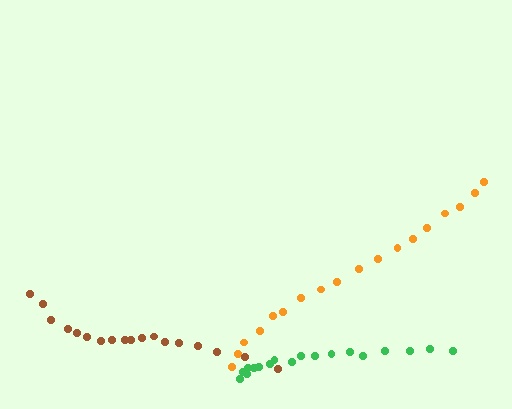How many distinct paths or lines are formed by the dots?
There are 3 distinct paths.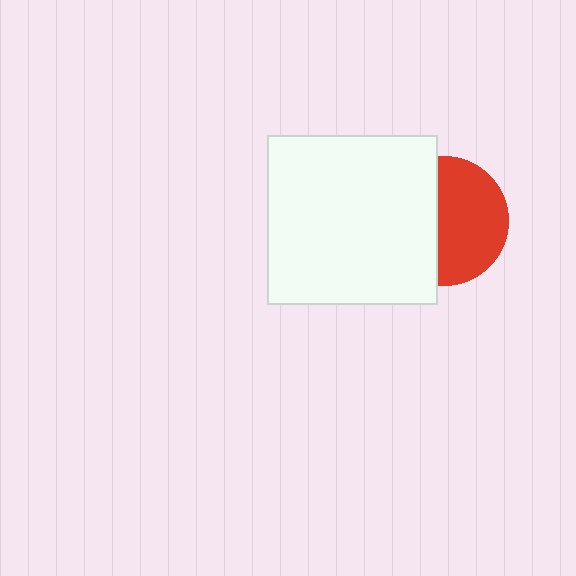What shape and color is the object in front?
The object in front is a white square.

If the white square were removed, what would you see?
You would see the complete red circle.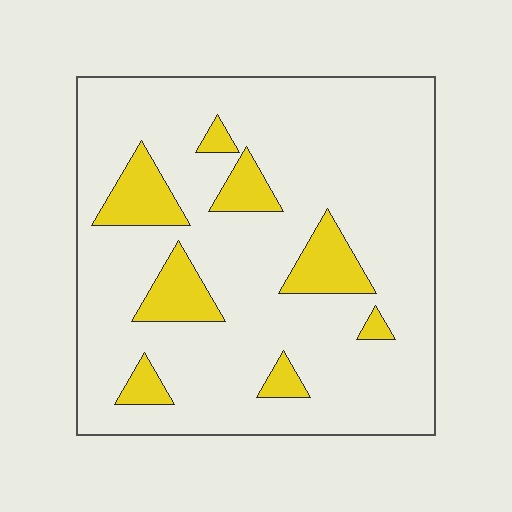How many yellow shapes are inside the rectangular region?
8.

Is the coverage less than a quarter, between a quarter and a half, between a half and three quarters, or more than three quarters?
Less than a quarter.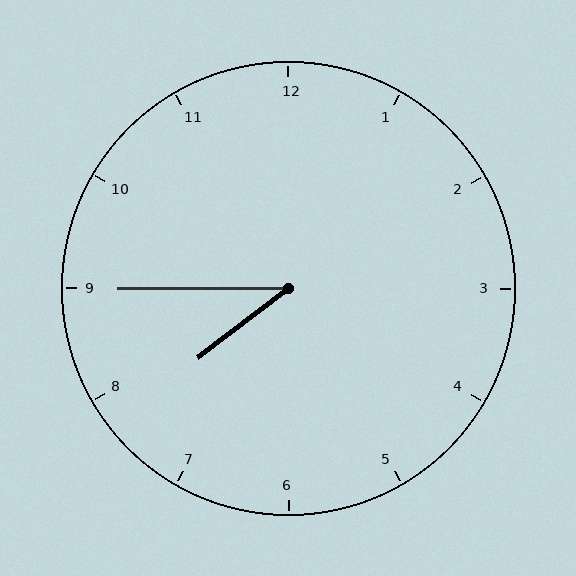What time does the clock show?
7:45.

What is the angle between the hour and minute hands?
Approximately 38 degrees.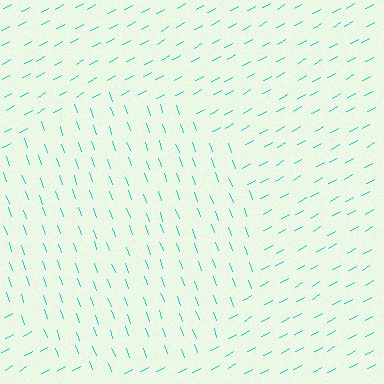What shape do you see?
I see a circle.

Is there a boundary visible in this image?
Yes, there is a texture boundary formed by a change in line orientation.